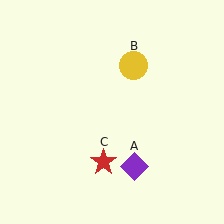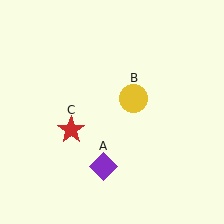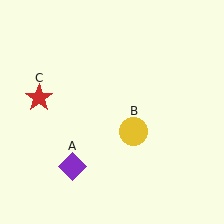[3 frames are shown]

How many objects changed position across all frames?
3 objects changed position: purple diamond (object A), yellow circle (object B), red star (object C).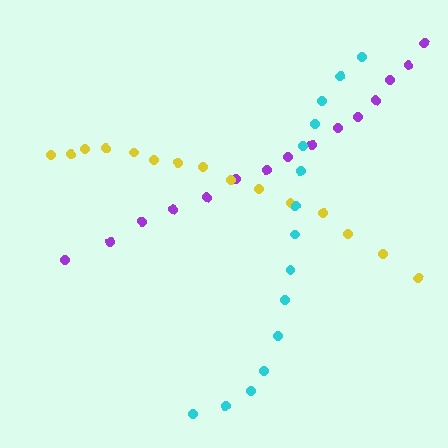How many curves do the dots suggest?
There are 3 distinct paths.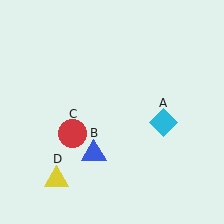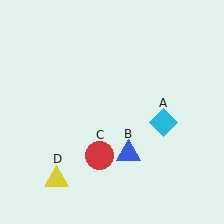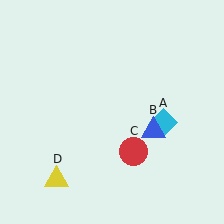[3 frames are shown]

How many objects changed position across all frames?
2 objects changed position: blue triangle (object B), red circle (object C).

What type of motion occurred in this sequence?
The blue triangle (object B), red circle (object C) rotated counterclockwise around the center of the scene.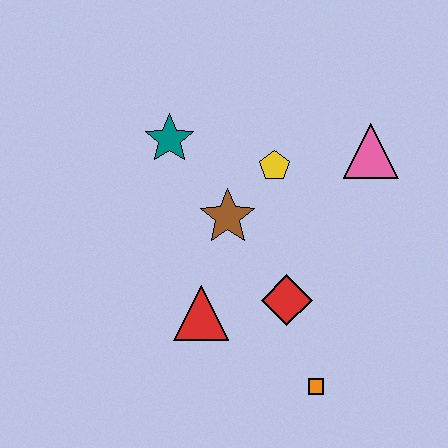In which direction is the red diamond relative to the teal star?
The red diamond is below the teal star.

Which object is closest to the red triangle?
The red diamond is closest to the red triangle.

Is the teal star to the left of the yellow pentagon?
Yes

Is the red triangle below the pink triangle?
Yes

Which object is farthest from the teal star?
The orange square is farthest from the teal star.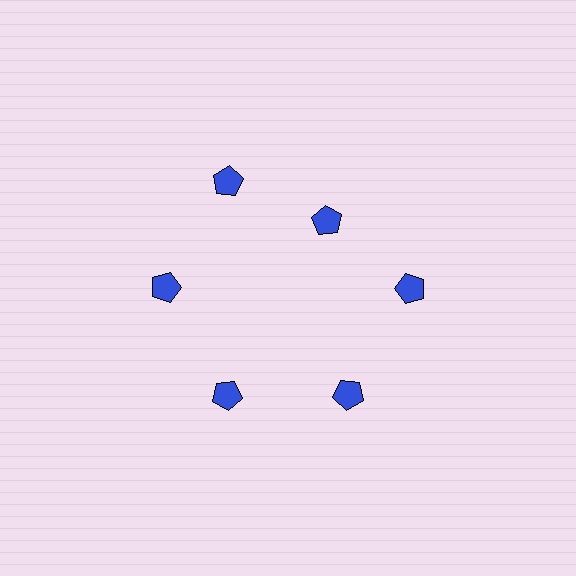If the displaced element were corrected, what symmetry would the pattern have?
It would have 6-fold rotational symmetry — the pattern would map onto itself every 60 degrees.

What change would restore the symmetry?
The symmetry would be restored by moving it outward, back onto the ring so that all 6 pentagons sit at equal angles and equal distance from the center.